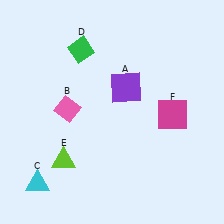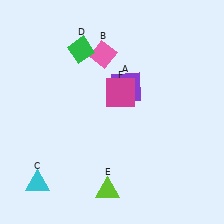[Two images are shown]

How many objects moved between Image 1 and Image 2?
3 objects moved between the two images.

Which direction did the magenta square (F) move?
The magenta square (F) moved left.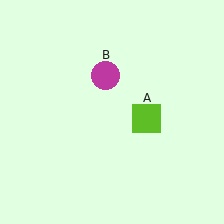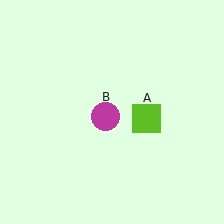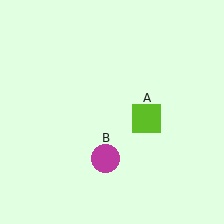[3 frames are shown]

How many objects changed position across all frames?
1 object changed position: magenta circle (object B).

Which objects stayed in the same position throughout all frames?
Lime square (object A) remained stationary.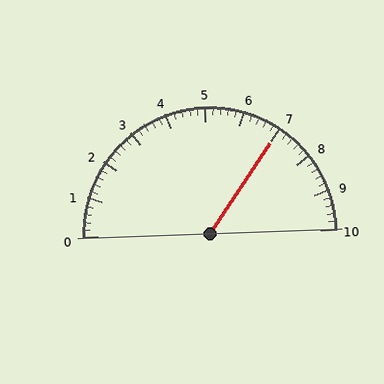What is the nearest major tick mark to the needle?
The nearest major tick mark is 7.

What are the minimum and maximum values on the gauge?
The gauge ranges from 0 to 10.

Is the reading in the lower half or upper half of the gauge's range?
The reading is in the upper half of the range (0 to 10).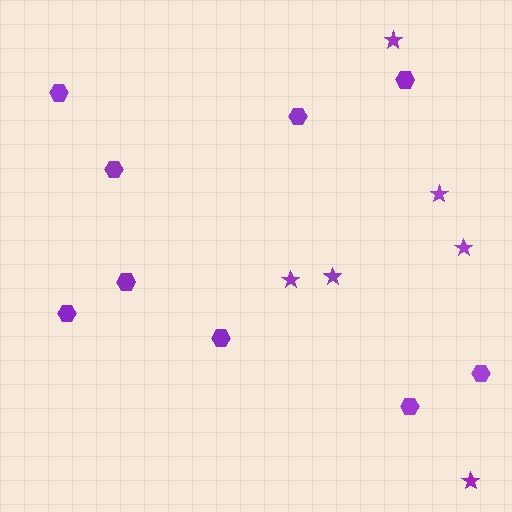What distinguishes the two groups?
There are 2 groups: one group of hexagons (9) and one group of stars (6).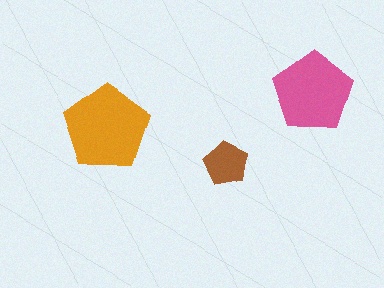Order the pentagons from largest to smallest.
the orange one, the pink one, the brown one.